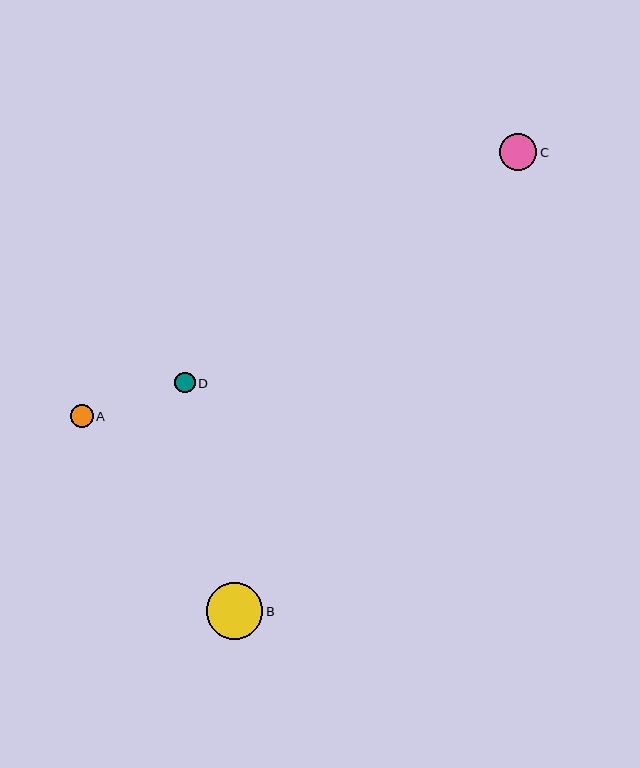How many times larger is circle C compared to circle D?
Circle C is approximately 1.8 times the size of circle D.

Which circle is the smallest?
Circle D is the smallest with a size of approximately 20 pixels.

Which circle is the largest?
Circle B is the largest with a size of approximately 57 pixels.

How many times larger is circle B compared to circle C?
Circle B is approximately 1.5 times the size of circle C.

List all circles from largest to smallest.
From largest to smallest: B, C, A, D.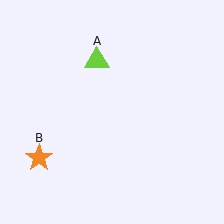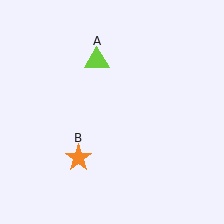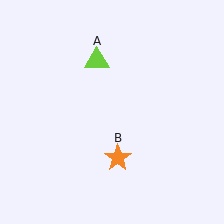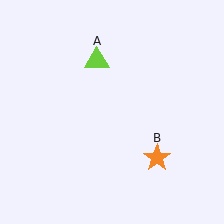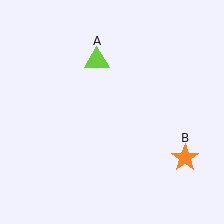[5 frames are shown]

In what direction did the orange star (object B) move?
The orange star (object B) moved right.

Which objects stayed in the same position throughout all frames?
Lime triangle (object A) remained stationary.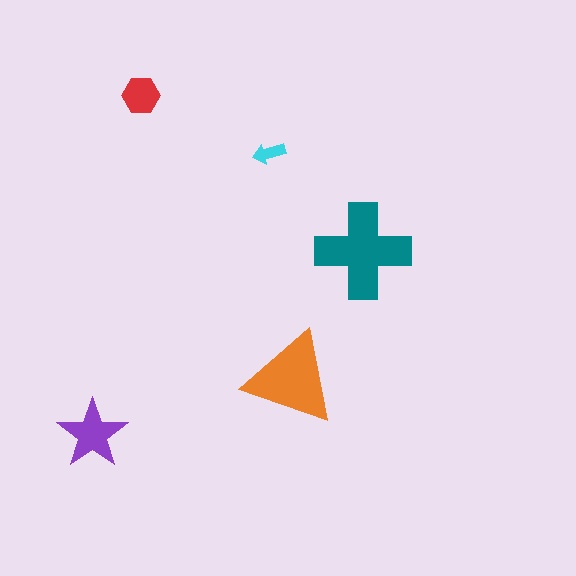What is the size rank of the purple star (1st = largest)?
3rd.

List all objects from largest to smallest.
The teal cross, the orange triangle, the purple star, the red hexagon, the cyan arrow.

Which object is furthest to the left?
The purple star is leftmost.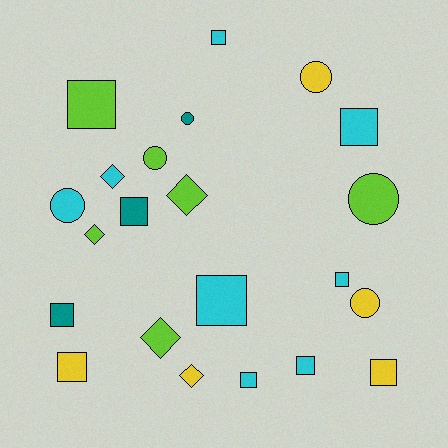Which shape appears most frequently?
Square, with 11 objects.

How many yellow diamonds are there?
There is 1 yellow diamond.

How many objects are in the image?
There are 22 objects.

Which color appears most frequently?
Cyan, with 8 objects.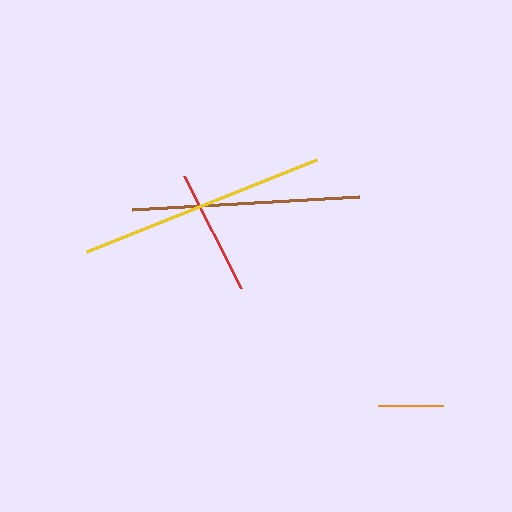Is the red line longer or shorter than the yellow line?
The yellow line is longer than the red line.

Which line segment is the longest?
The yellow line is the longest at approximately 248 pixels.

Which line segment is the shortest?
The orange line is the shortest at approximately 65 pixels.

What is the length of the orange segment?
The orange segment is approximately 65 pixels long.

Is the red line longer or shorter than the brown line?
The brown line is longer than the red line.